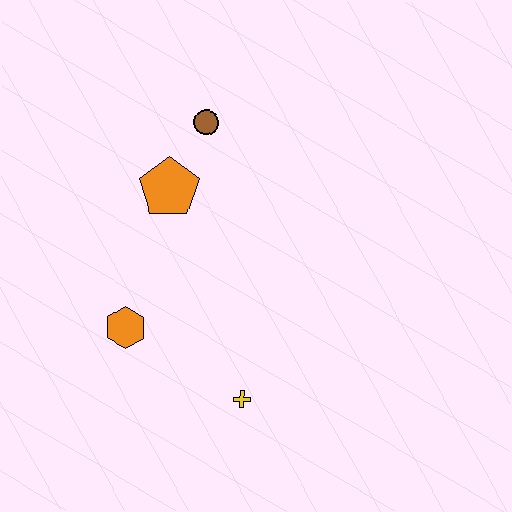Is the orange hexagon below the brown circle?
Yes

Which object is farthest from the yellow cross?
The brown circle is farthest from the yellow cross.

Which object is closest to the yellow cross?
The orange hexagon is closest to the yellow cross.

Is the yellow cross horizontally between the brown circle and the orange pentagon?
No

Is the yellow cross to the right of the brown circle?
Yes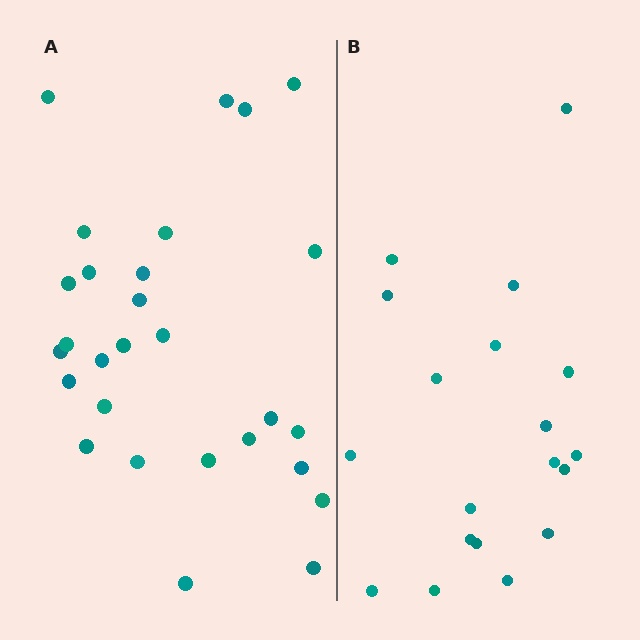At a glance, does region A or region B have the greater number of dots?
Region A (the left region) has more dots.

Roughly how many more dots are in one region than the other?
Region A has roughly 8 or so more dots than region B.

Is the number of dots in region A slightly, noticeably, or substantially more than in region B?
Region A has substantially more. The ratio is roughly 1.5 to 1.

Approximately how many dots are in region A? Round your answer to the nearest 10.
About 30 dots. (The exact count is 28, which rounds to 30.)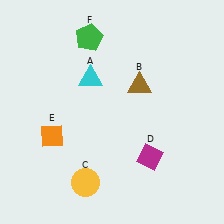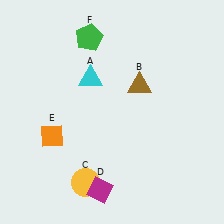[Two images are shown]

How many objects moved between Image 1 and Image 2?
1 object moved between the two images.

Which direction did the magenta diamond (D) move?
The magenta diamond (D) moved left.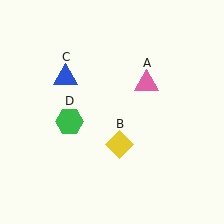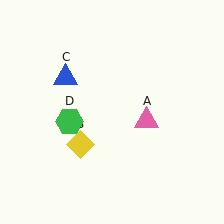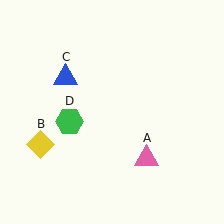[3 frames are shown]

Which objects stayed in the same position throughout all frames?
Blue triangle (object C) and green hexagon (object D) remained stationary.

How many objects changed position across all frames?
2 objects changed position: pink triangle (object A), yellow diamond (object B).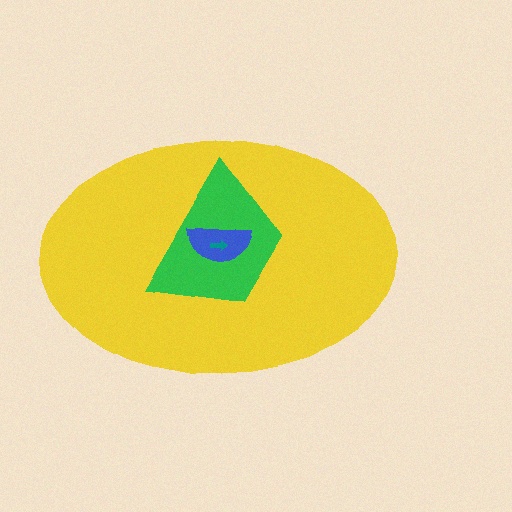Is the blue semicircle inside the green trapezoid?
Yes.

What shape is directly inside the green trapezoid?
The blue semicircle.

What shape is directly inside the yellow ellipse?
The green trapezoid.